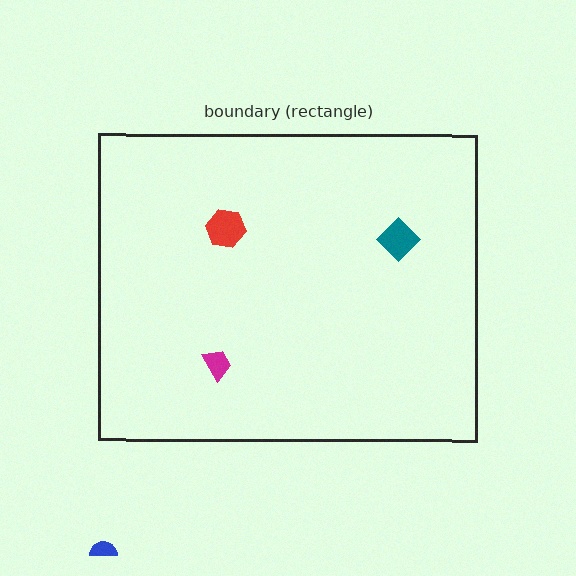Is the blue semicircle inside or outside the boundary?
Outside.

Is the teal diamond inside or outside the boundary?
Inside.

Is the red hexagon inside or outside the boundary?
Inside.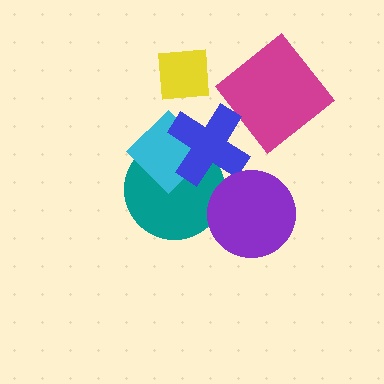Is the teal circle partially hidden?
Yes, it is partially covered by another shape.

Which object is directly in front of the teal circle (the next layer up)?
The cyan diamond is directly in front of the teal circle.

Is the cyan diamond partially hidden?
Yes, it is partially covered by another shape.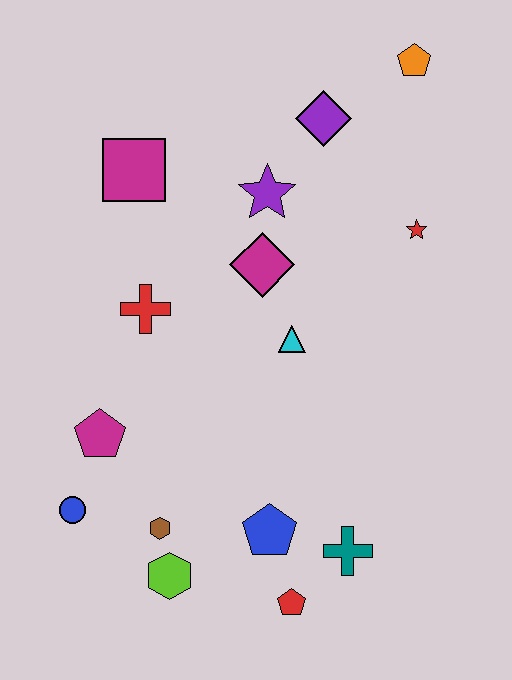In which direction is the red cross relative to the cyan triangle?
The red cross is to the left of the cyan triangle.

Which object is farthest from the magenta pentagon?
The orange pentagon is farthest from the magenta pentagon.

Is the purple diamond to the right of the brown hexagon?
Yes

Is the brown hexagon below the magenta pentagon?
Yes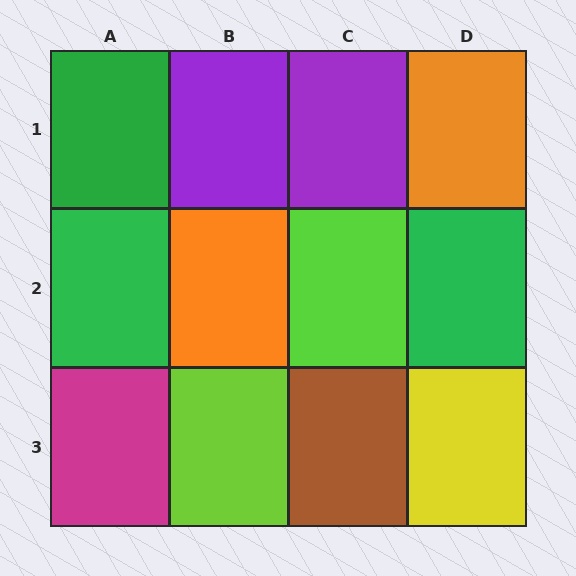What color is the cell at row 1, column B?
Purple.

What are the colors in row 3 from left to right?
Magenta, lime, brown, yellow.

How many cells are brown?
1 cell is brown.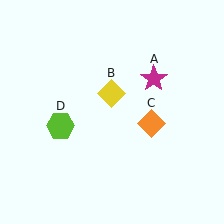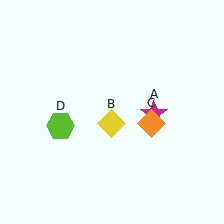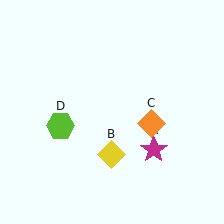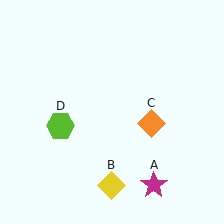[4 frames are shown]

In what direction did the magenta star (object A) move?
The magenta star (object A) moved down.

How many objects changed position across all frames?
2 objects changed position: magenta star (object A), yellow diamond (object B).